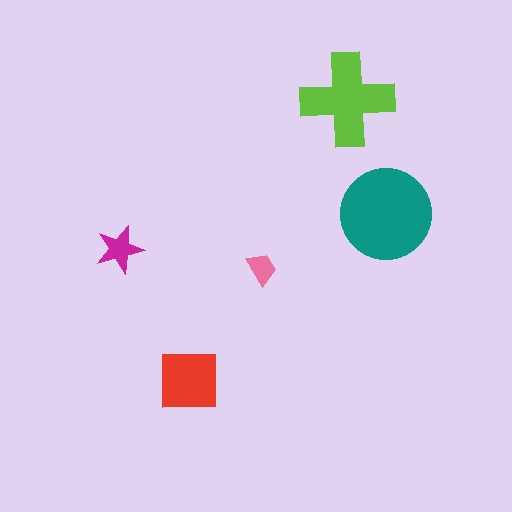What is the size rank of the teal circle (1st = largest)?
1st.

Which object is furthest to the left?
The magenta star is leftmost.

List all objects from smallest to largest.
The pink trapezoid, the magenta star, the red square, the lime cross, the teal circle.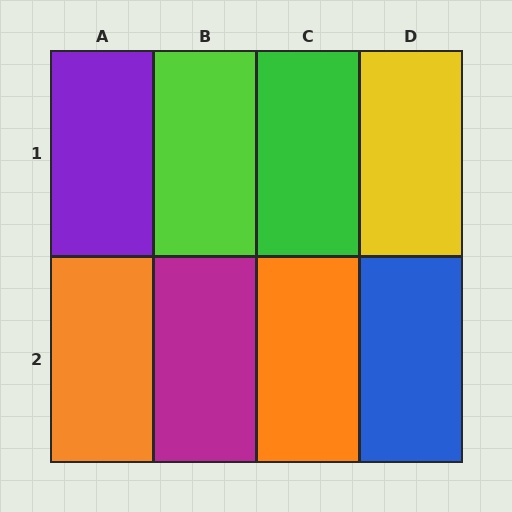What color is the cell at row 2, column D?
Blue.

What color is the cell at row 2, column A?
Orange.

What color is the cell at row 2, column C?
Orange.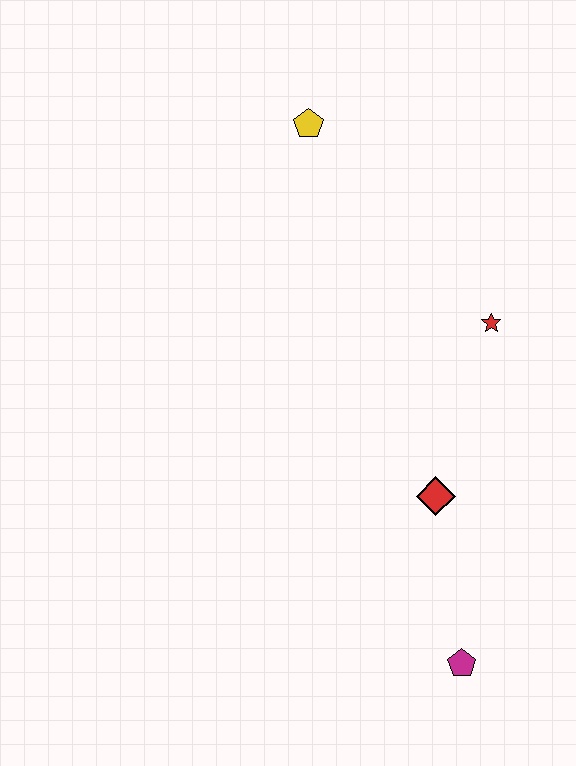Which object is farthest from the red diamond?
The yellow pentagon is farthest from the red diamond.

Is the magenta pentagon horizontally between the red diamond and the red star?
Yes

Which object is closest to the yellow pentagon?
The red star is closest to the yellow pentagon.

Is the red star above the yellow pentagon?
No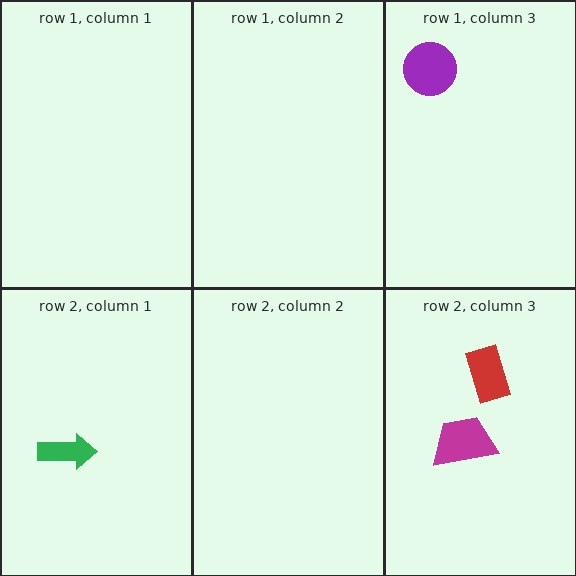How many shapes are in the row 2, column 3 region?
2.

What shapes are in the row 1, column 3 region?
The purple circle.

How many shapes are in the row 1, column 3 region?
1.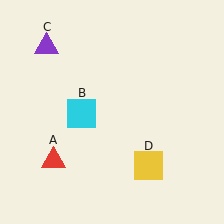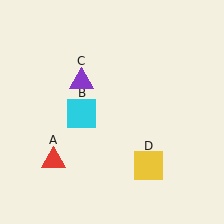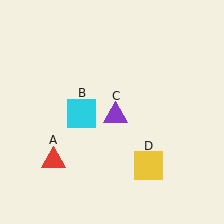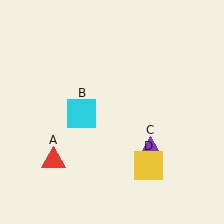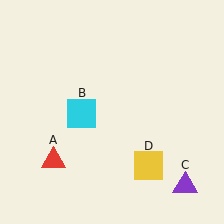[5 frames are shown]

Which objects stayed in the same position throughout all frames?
Red triangle (object A) and cyan square (object B) and yellow square (object D) remained stationary.